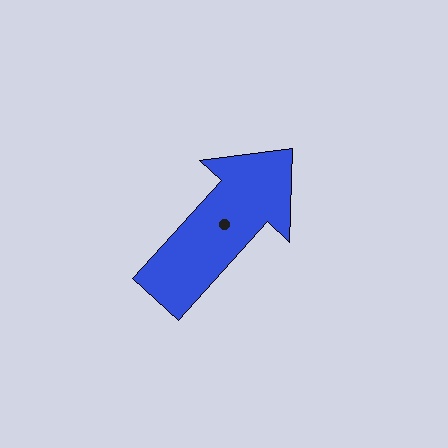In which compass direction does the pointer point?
Northeast.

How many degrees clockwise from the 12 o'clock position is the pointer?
Approximately 42 degrees.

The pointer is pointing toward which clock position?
Roughly 1 o'clock.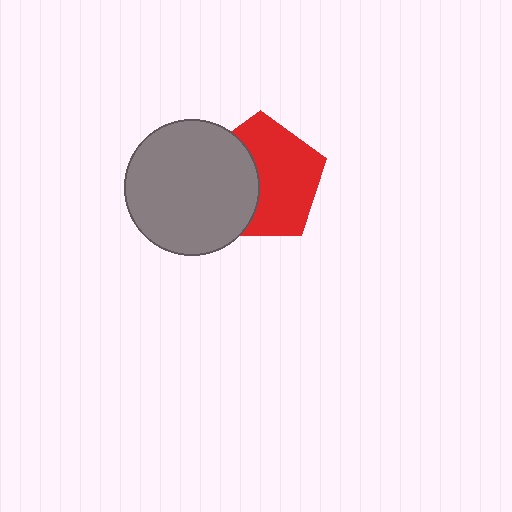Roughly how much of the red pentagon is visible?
About half of it is visible (roughly 60%).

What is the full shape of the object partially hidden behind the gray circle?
The partially hidden object is a red pentagon.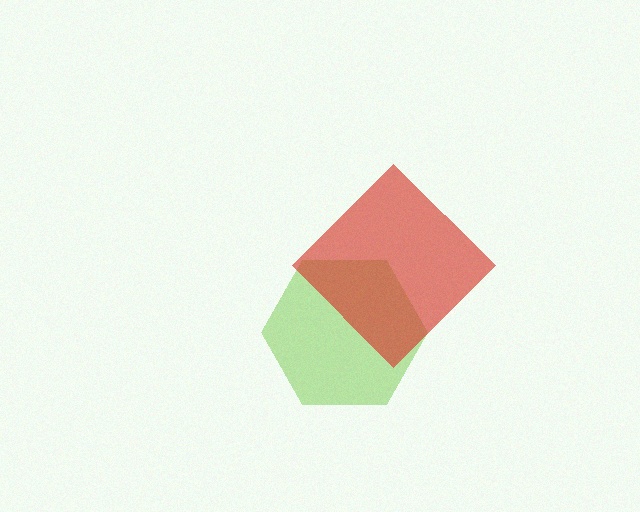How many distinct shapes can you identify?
There are 2 distinct shapes: a lime hexagon, a red diamond.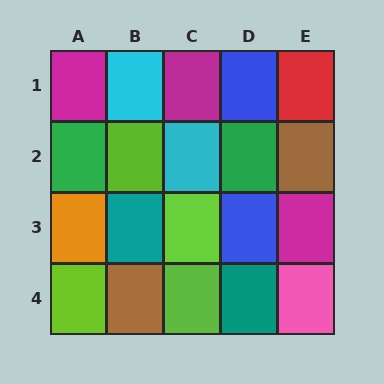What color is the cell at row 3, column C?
Lime.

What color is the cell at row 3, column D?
Blue.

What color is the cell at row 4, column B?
Brown.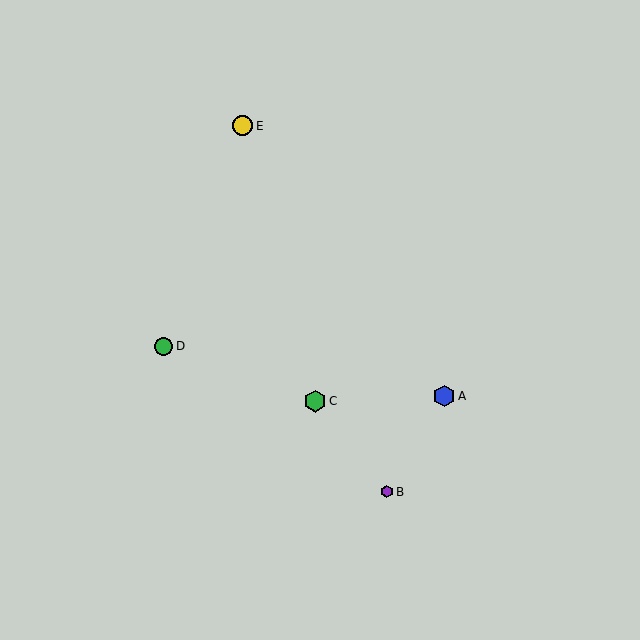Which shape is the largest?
The green hexagon (labeled C) is the largest.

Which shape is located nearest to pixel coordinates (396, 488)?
The purple hexagon (labeled B) at (387, 492) is nearest to that location.